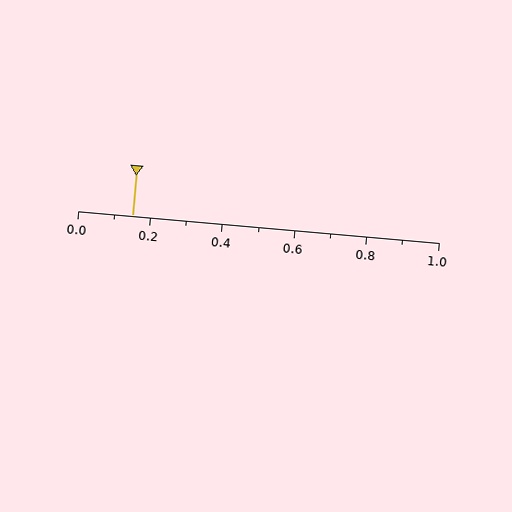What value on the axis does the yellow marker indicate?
The marker indicates approximately 0.15.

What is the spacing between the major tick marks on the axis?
The major ticks are spaced 0.2 apart.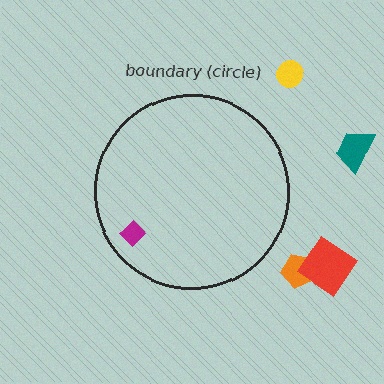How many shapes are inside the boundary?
1 inside, 4 outside.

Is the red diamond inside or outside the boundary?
Outside.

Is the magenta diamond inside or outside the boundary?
Inside.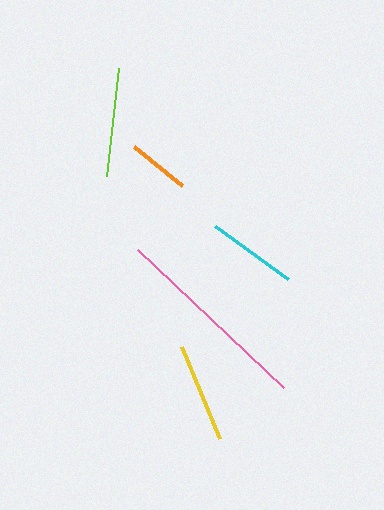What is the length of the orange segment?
The orange segment is approximately 62 pixels long.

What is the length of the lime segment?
The lime segment is approximately 108 pixels long.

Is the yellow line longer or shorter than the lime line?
The lime line is longer than the yellow line.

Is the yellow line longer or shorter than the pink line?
The pink line is longer than the yellow line.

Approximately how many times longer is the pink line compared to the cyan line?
The pink line is approximately 2.3 times the length of the cyan line.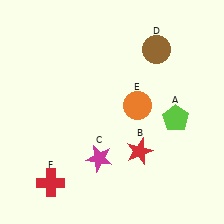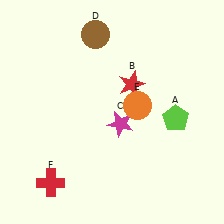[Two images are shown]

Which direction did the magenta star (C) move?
The magenta star (C) moved up.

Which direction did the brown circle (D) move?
The brown circle (D) moved left.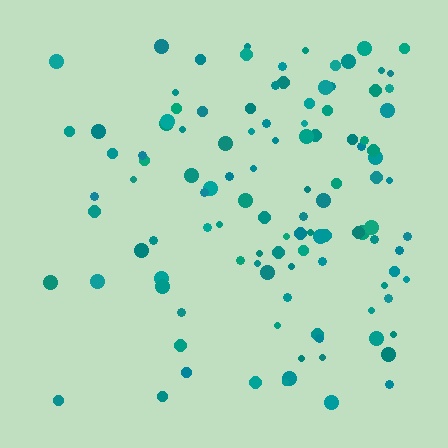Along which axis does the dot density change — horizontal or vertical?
Horizontal.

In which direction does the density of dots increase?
From left to right, with the right side densest.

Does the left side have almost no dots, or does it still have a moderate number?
Still a moderate number, just noticeably fewer than the right.